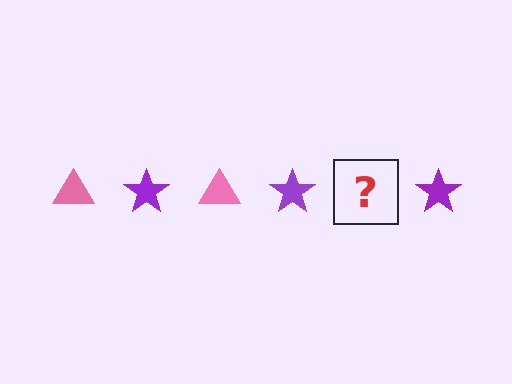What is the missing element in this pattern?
The missing element is a pink triangle.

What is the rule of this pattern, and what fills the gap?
The rule is that the pattern alternates between pink triangle and purple star. The gap should be filled with a pink triangle.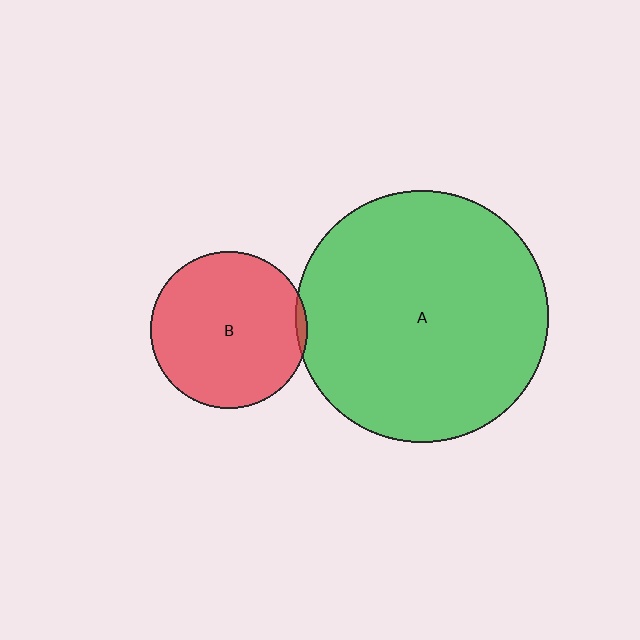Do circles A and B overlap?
Yes.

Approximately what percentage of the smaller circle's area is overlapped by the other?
Approximately 5%.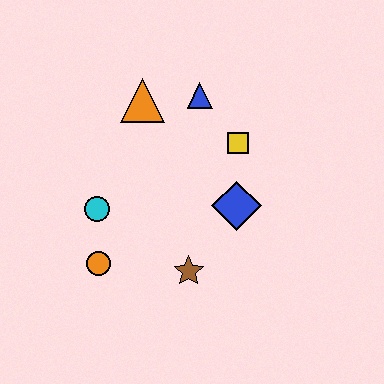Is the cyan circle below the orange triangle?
Yes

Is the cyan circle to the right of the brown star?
No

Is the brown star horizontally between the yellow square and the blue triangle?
No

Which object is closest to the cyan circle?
The orange circle is closest to the cyan circle.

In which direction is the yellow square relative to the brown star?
The yellow square is above the brown star.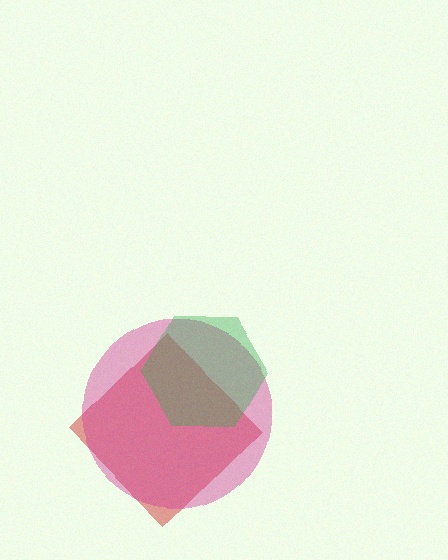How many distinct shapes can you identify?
There are 3 distinct shapes: a red diamond, a magenta circle, a green hexagon.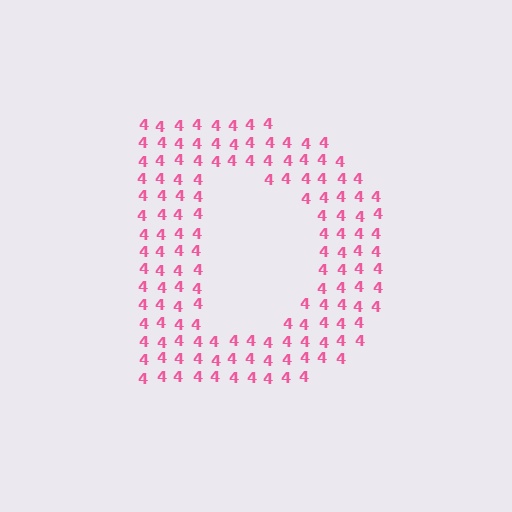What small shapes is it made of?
It is made of small digit 4's.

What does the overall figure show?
The overall figure shows the letter D.